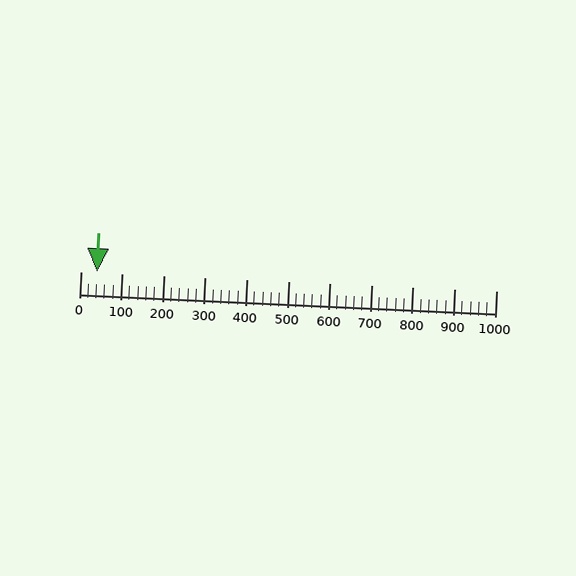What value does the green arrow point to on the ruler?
The green arrow points to approximately 40.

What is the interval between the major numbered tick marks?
The major tick marks are spaced 100 units apart.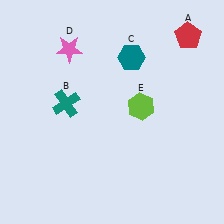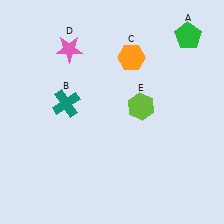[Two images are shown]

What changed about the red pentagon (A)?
In Image 1, A is red. In Image 2, it changed to green.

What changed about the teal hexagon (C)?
In Image 1, C is teal. In Image 2, it changed to orange.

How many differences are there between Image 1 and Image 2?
There are 2 differences between the two images.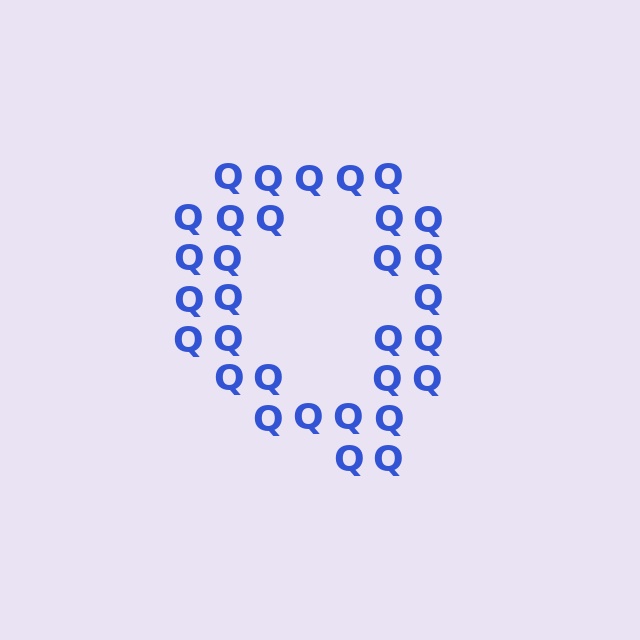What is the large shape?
The large shape is the letter Q.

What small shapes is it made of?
It is made of small letter Q's.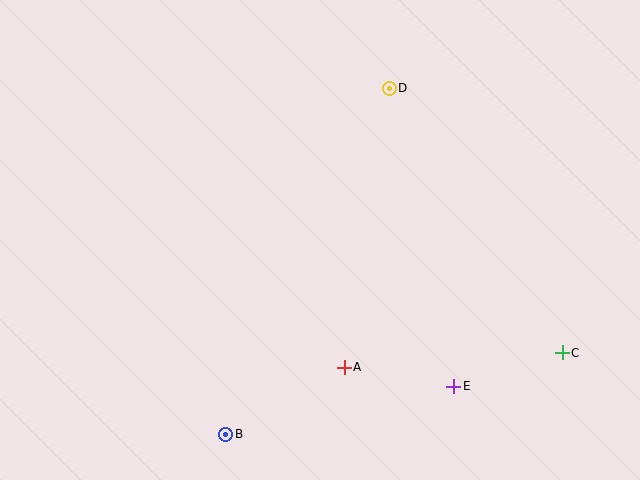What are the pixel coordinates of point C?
Point C is at (562, 353).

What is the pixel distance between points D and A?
The distance between D and A is 283 pixels.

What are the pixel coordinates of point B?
Point B is at (226, 434).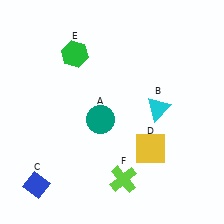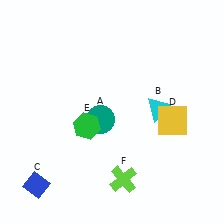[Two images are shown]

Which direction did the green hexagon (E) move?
The green hexagon (E) moved down.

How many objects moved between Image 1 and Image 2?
2 objects moved between the two images.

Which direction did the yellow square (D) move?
The yellow square (D) moved up.